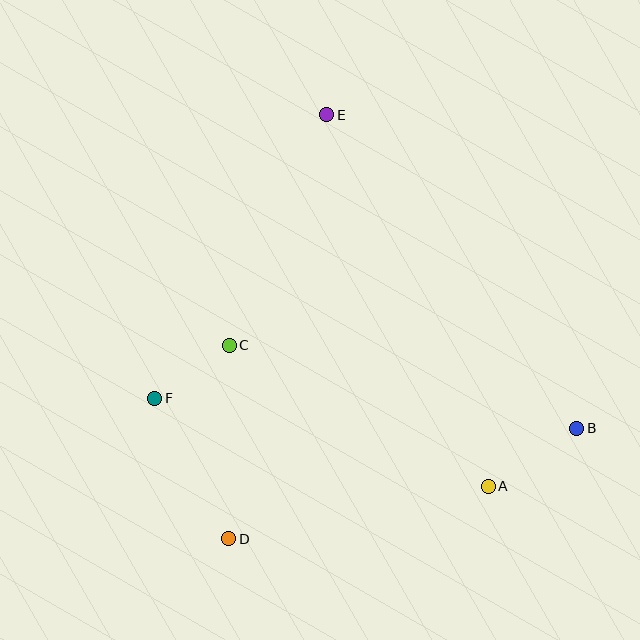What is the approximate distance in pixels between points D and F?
The distance between D and F is approximately 158 pixels.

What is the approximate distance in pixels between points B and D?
The distance between B and D is approximately 365 pixels.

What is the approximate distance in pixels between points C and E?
The distance between C and E is approximately 251 pixels.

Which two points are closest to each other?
Points C and F are closest to each other.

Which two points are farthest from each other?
Points D and E are farthest from each other.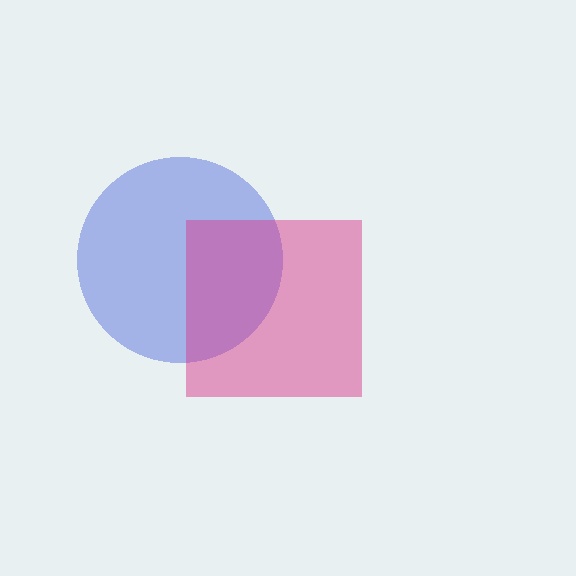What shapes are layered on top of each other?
The layered shapes are: a blue circle, a magenta square.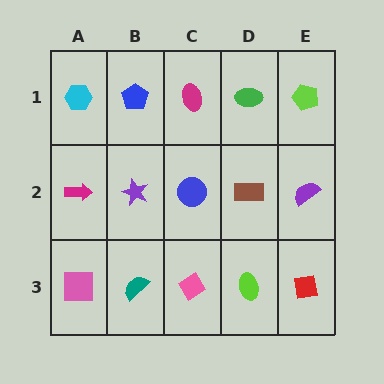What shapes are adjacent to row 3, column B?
A purple star (row 2, column B), a pink square (row 3, column A), a pink diamond (row 3, column C).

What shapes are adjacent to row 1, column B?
A purple star (row 2, column B), a cyan hexagon (row 1, column A), a magenta ellipse (row 1, column C).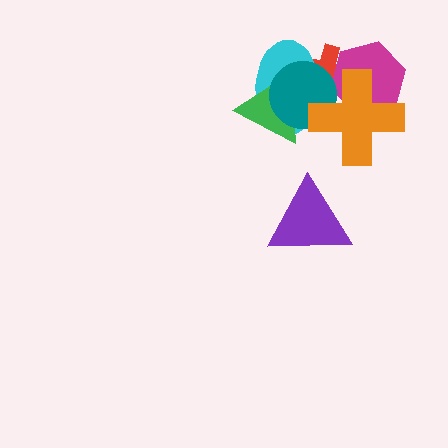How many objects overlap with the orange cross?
4 objects overlap with the orange cross.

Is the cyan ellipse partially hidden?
Yes, it is partially covered by another shape.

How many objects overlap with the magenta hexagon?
2 objects overlap with the magenta hexagon.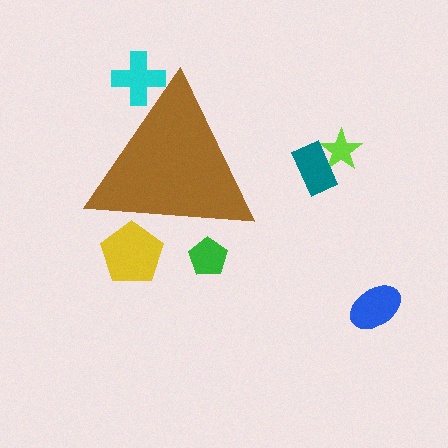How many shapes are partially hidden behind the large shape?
3 shapes are partially hidden.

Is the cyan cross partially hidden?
Yes, the cyan cross is partially hidden behind the brown triangle.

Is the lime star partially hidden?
No, the lime star is fully visible.